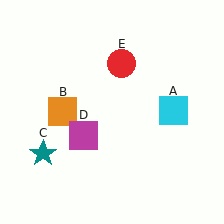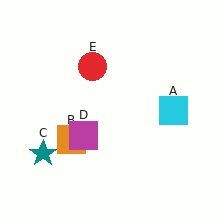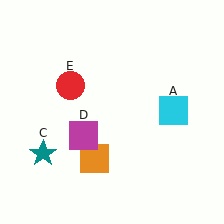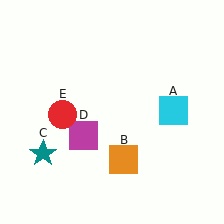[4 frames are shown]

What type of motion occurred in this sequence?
The orange square (object B), red circle (object E) rotated counterclockwise around the center of the scene.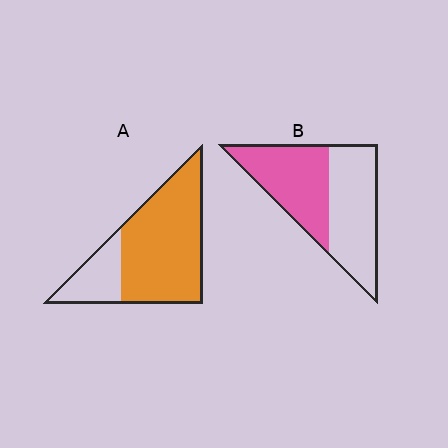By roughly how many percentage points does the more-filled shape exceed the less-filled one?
By roughly 30 percentage points (A over B).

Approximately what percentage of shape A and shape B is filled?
A is approximately 75% and B is approximately 50%.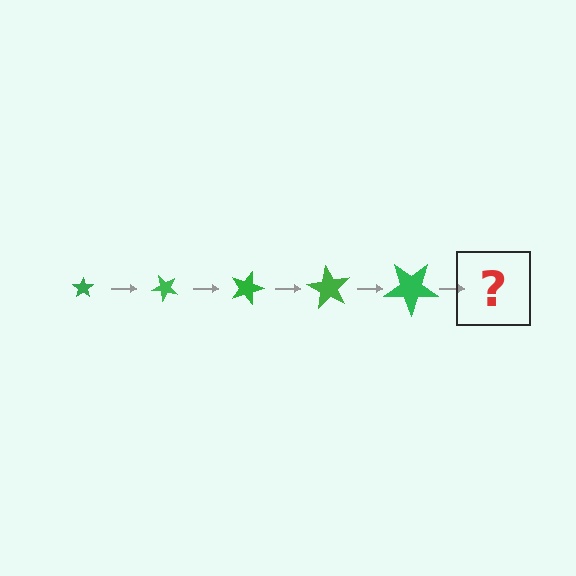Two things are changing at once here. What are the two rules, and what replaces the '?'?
The two rules are that the star grows larger each step and it rotates 45 degrees each step. The '?' should be a star, larger than the previous one and rotated 225 degrees from the start.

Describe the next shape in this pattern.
It should be a star, larger than the previous one and rotated 225 degrees from the start.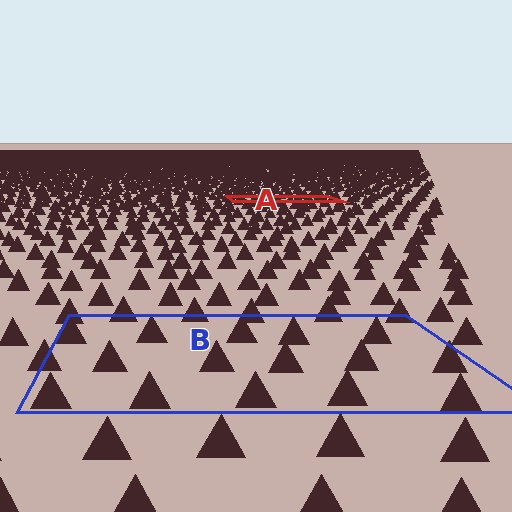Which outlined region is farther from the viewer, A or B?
Region A is farther from the viewer — the texture elements inside it appear smaller and more densely packed.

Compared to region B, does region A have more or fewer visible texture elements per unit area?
Region A has more texture elements per unit area — they are packed more densely because it is farther away.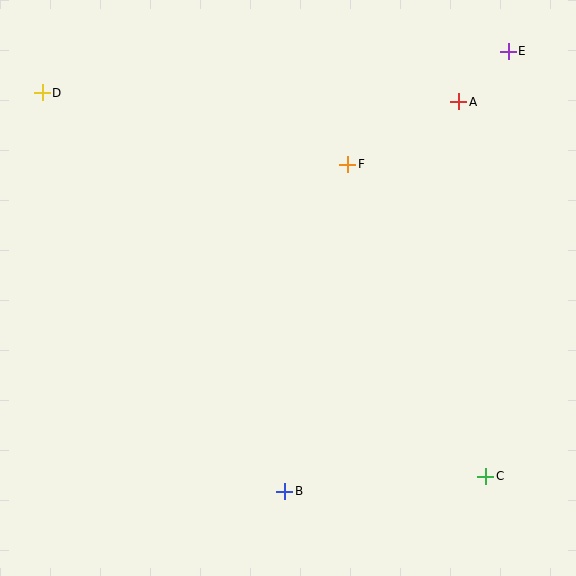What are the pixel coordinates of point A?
Point A is at (459, 102).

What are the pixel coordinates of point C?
Point C is at (486, 476).